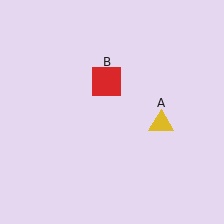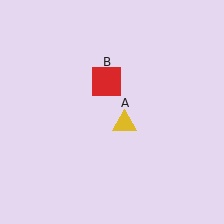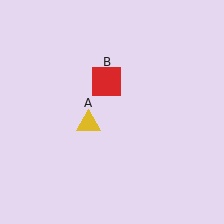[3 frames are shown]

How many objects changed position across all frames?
1 object changed position: yellow triangle (object A).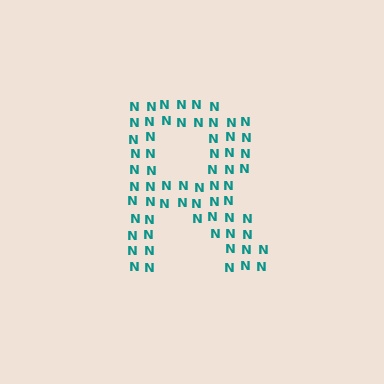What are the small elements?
The small elements are letter N's.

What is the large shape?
The large shape is the letter R.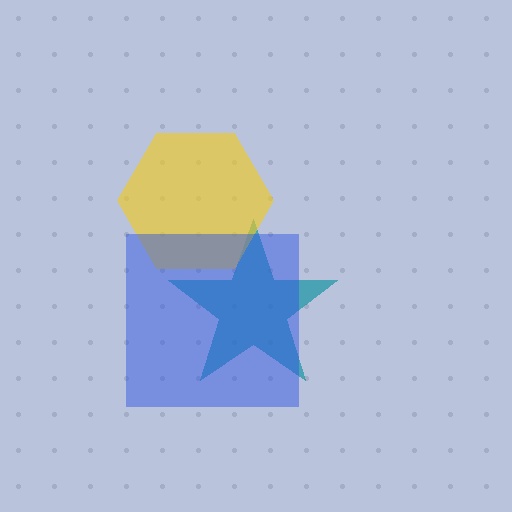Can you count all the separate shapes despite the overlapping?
Yes, there are 3 separate shapes.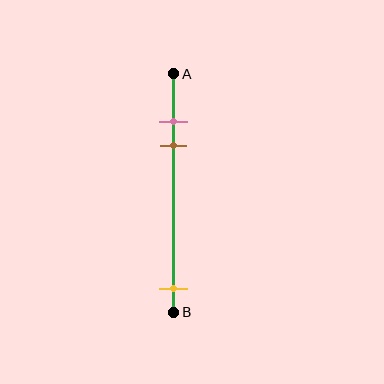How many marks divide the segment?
There are 3 marks dividing the segment.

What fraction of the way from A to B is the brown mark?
The brown mark is approximately 30% (0.3) of the way from A to B.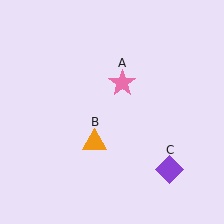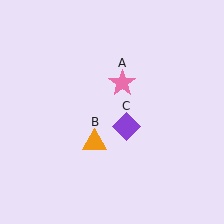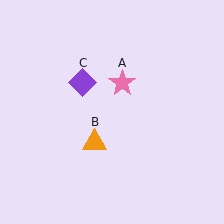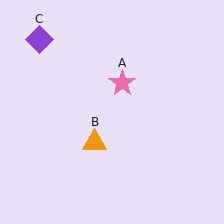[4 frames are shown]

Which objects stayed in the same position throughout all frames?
Pink star (object A) and orange triangle (object B) remained stationary.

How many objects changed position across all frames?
1 object changed position: purple diamond (object C).